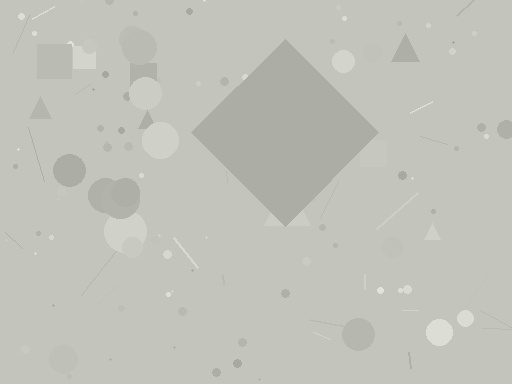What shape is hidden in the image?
A diamond is hidden in the image.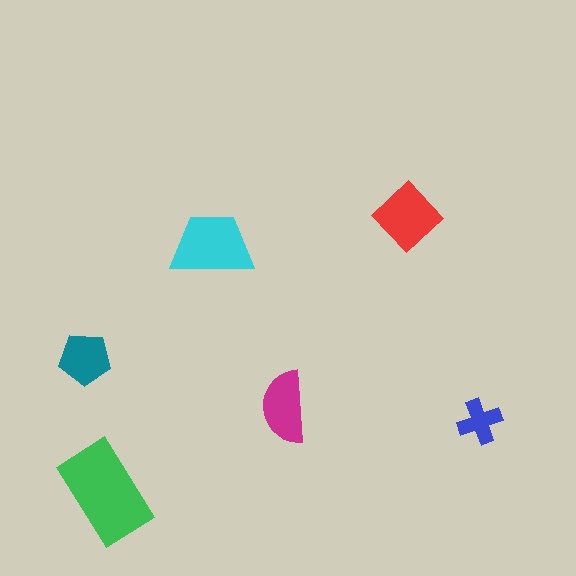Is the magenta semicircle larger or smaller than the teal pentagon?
Larger.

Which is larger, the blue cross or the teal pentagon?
The teal pentagon.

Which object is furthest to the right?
The blue cross is rightmost.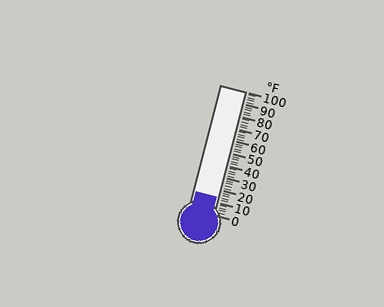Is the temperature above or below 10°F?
The temperature is above 10°F.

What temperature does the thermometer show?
The thermometer shows approximately 14°F.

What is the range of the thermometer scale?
The thermometer scale ranges from 0°F to 100°F.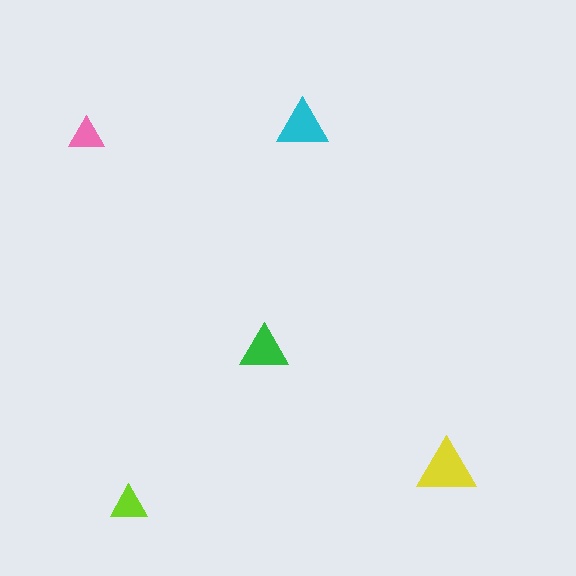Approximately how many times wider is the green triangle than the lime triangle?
About 1.5 times wider.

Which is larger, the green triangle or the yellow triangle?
The yellow one.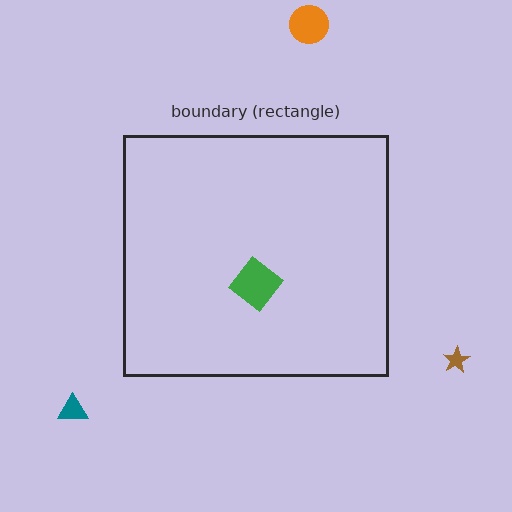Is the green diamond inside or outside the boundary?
Inside.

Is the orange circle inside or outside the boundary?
Outside.